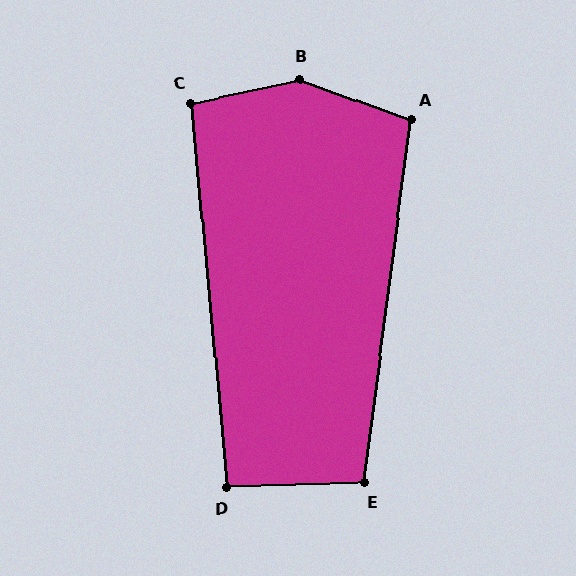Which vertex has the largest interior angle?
B, at approximately 148 degrees.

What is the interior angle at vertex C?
Approximately 97 degrees (obtuse).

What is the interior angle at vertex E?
Approximately 100 degrees (obtuse).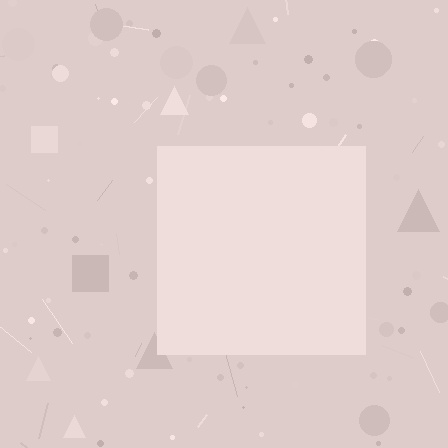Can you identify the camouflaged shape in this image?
The camouflaged shape is a square.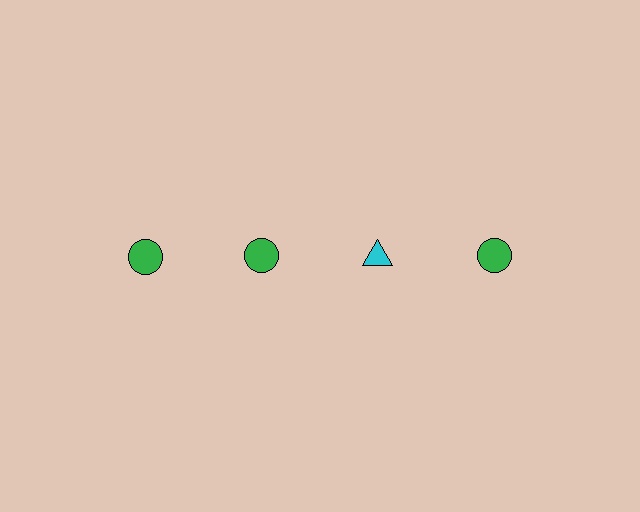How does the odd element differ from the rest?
It differs in both color (cyan instead of green) and shape (triangle instead of circle).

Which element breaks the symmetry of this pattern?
The cyan triangle in the top row, center column breaks the symmetry. All other shapes are green circles.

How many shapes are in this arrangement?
There are 4 shapes arranged in a grid pattern.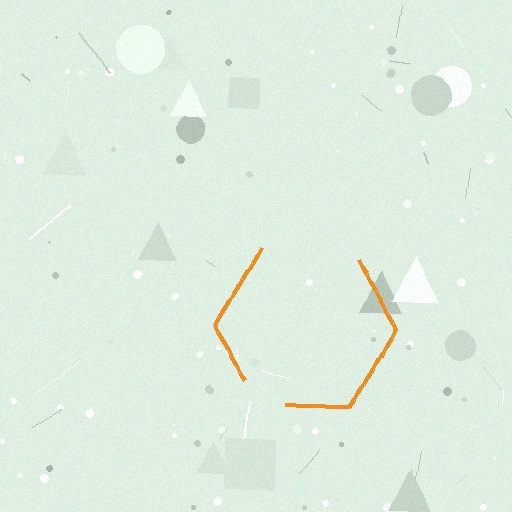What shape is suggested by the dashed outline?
The dashed outline suggests a hexagon.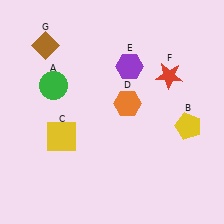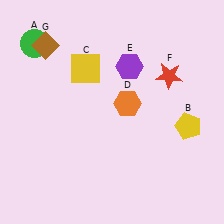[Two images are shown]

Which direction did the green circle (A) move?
The green circle (A) moved up.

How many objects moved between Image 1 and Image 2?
2 objects moved between the two images.